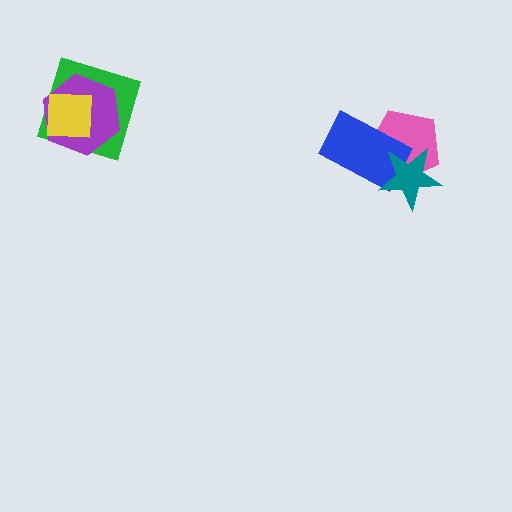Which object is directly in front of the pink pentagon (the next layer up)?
The blue rectangle is directly in front of the pink pentagon.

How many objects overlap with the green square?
2 objects overlap with the green square.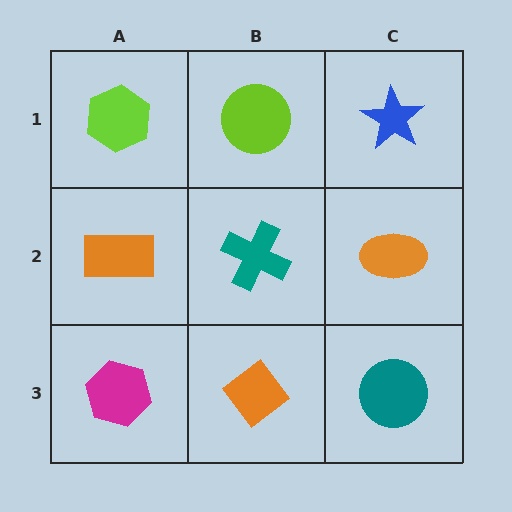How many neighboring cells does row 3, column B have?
3.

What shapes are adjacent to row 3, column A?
An orange rectangle (row 2, column A), an orange diamond (row 3, column B).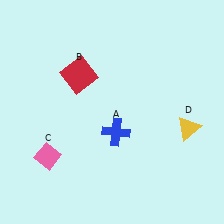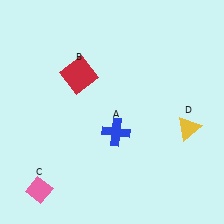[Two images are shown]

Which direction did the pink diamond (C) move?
The pink diamond (C) moved down.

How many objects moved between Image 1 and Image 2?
1 object moved between the two images.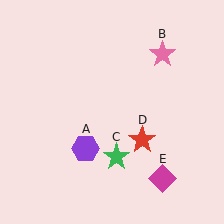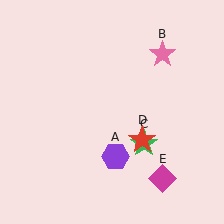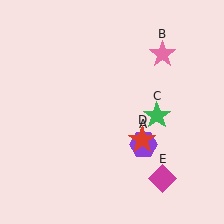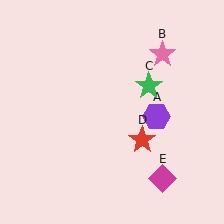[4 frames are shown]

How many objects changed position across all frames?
2 objects changed position: purple hexagon (object A), green star (object C).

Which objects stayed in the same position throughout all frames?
Pink star (object B) and red star (object D) and magenta diamond (object E) remained stationary.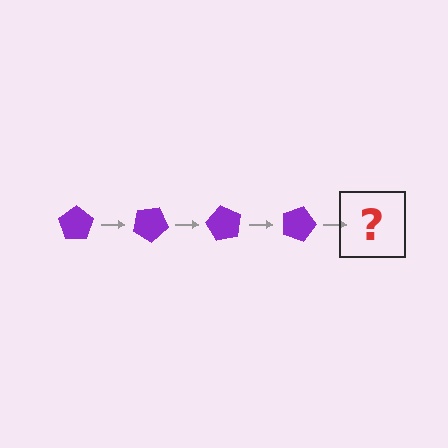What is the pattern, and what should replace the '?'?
The pattern is that the pentagon rotates 30 degrees each step. The '?' should be a purple pentagon rotated 120 degrees.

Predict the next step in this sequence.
The next step is a purple pentagon rotated 120 degrees.